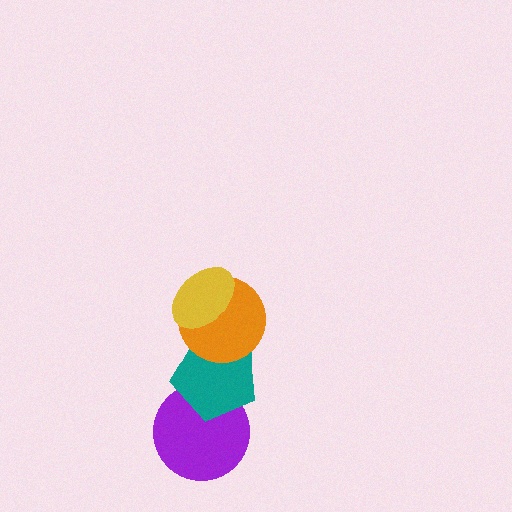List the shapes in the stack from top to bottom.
From top to bottom: the yellow ellipse, the orange circle, the teal pentagon, the purple circle.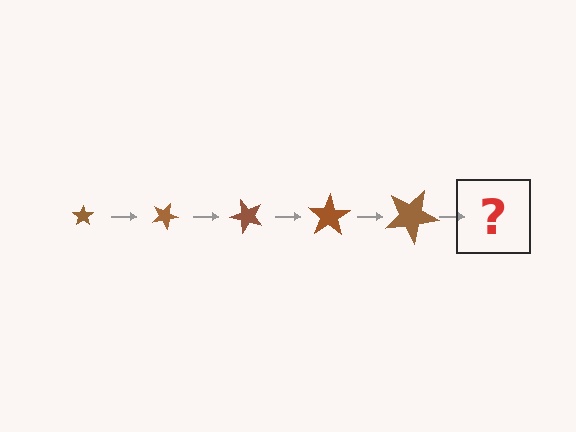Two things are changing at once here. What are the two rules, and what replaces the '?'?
The two rules are that the star grows larger each step and it rotates 25 degrees each step. The '?' should be a star, larger than the previous one and rotated 125 degrees from the start.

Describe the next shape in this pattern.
It should be a star, larger than the previous one and rotated 125 degrees from the start.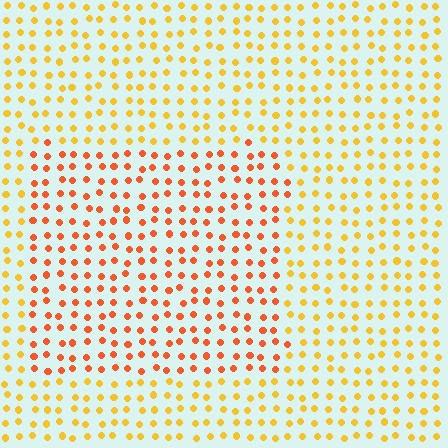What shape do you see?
I see a rectangle.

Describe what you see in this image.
The image is filled with small yellow elements in a uniform arrangement. A rectangle-shaped region is visible where the elements are tinted to a slightly different hue, forming a subtle color boundary.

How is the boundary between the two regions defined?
The boundary is defined purely by a slight shift in hue (about 32 degrees). Spacing, size, and orientation are identical on both sides.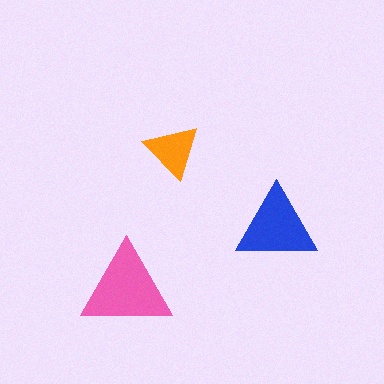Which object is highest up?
The orange triangle is topmost.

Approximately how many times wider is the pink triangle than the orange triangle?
About 1.5 times wider.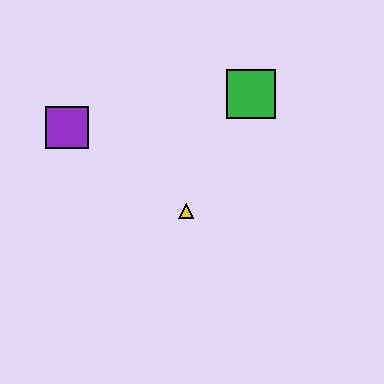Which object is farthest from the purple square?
The green square is farthest from the purple square.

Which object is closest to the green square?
The yellow triangle is closest to the green square.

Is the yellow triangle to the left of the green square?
Yes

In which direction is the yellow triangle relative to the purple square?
The yellow triangle is to the right of the purple square.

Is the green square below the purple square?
No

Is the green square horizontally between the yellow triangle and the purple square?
No